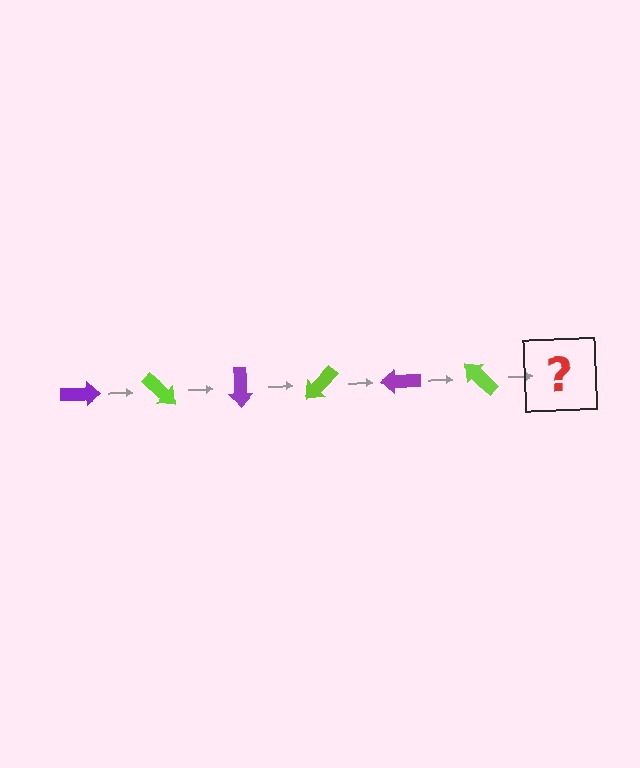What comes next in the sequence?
The next element should be a purple arrow, rotated 270 degrees from the start.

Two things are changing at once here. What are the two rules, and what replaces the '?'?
The two rules are that it rotates 45 degrees each step and the color cycles through purple and lime. The '?' should be a purple arrow, rotated 270 degrees from the start.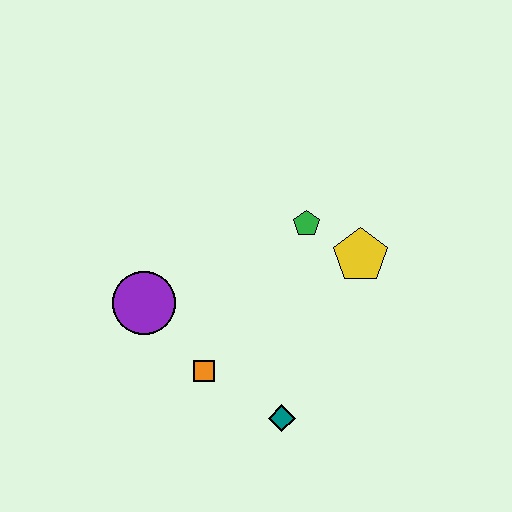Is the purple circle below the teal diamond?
No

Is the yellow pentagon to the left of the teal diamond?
No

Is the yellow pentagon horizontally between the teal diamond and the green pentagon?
No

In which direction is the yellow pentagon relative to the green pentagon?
The yellow pentagon is to the right of the green pentagon.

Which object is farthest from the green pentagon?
The teal diamond is farthest from the green pentagon.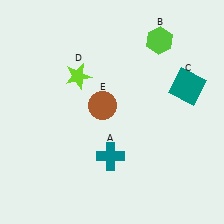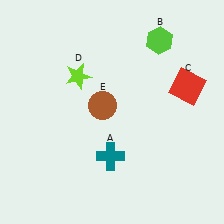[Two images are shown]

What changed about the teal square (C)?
In Image 1, C is teal. In Image 2, it changed to red.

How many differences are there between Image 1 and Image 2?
There is 1 difference between the two images.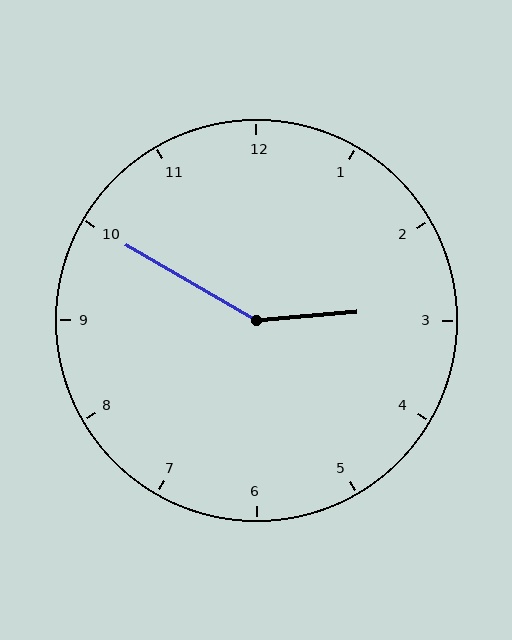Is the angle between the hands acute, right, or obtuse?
It is obtuse.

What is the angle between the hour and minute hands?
Approximately 145 degrees.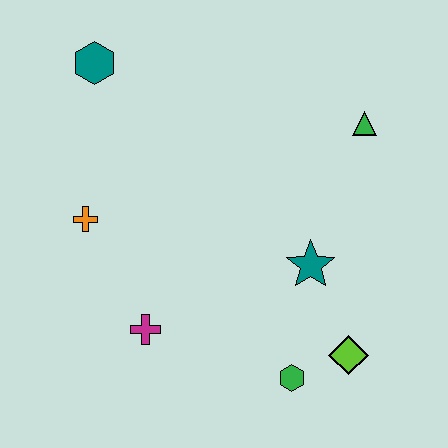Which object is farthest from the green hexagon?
The teal hexagon is farthest from the green hexagon.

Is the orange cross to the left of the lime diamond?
Yes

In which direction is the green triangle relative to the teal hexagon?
The green triangle is to the right of the teal hexagon.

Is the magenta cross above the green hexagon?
Yes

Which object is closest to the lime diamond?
The green hexagon is closest to the lime diamond.